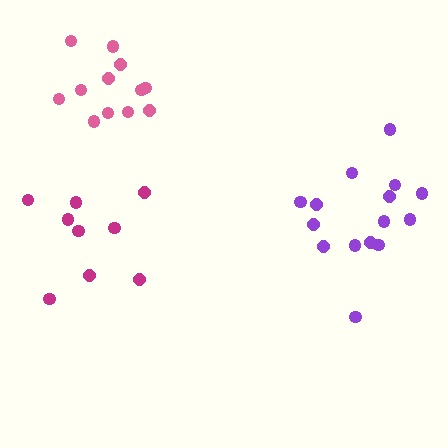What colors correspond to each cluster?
The clusters are colored: purple, magenta, pink.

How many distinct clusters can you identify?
There are 3 distinct clusters.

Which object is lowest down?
The magenta cluster is bottommost.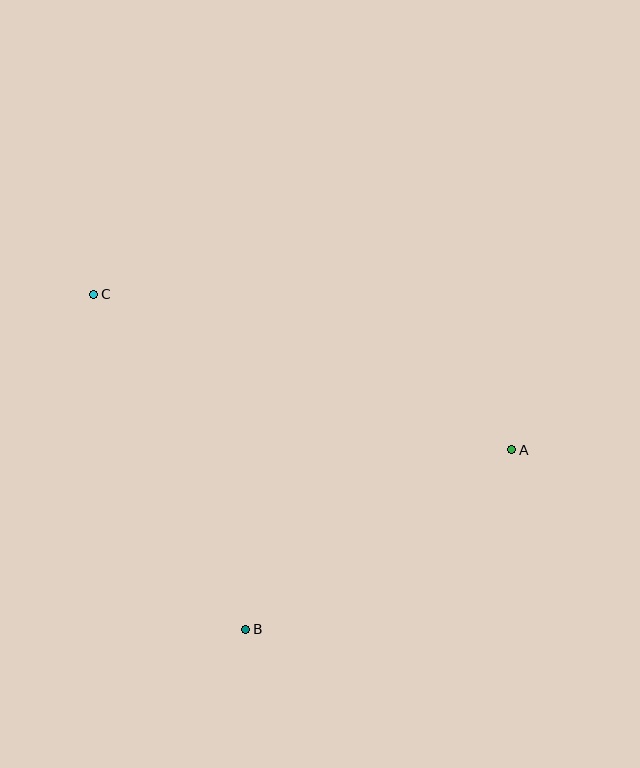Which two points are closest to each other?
Points A and B are closest to each other.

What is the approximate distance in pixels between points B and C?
The distance between B and C is approximately 368 pixels.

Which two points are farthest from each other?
Points A and C are farthest from each other.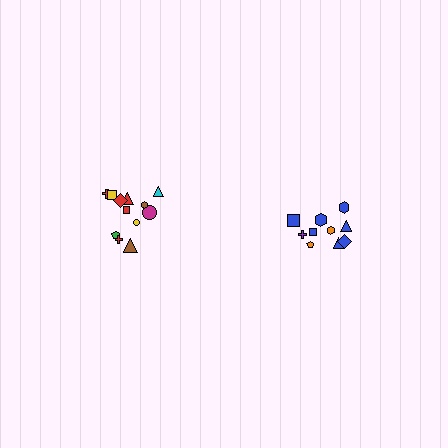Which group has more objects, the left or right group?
The left group.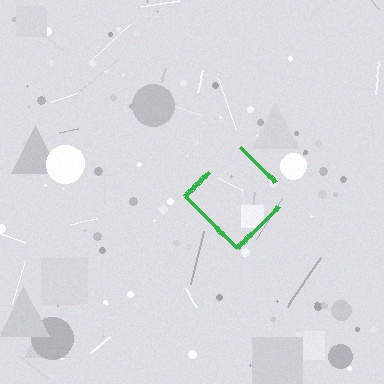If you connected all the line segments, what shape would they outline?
They would outline a diamond.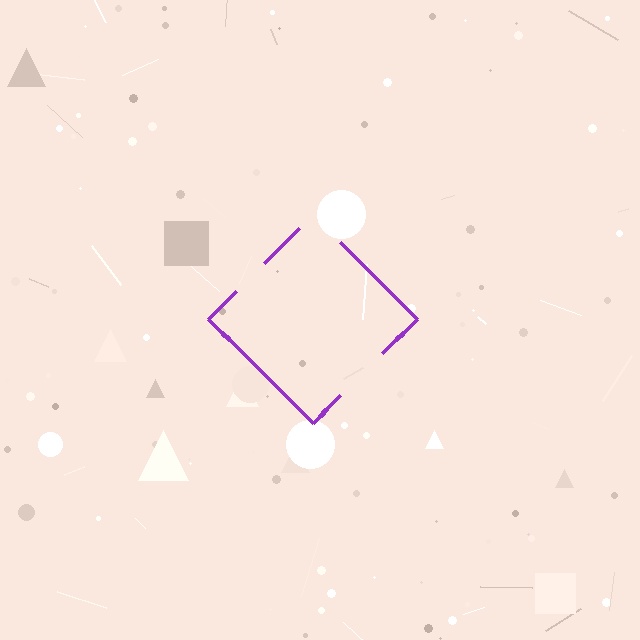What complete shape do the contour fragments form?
The contour fragments form a diamond.